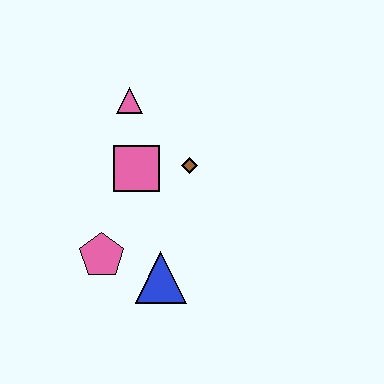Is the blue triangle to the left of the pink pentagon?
No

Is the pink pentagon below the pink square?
Yes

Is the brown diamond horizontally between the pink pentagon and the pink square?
No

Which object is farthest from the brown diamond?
The pink pentagon is farthest from the brown diamond.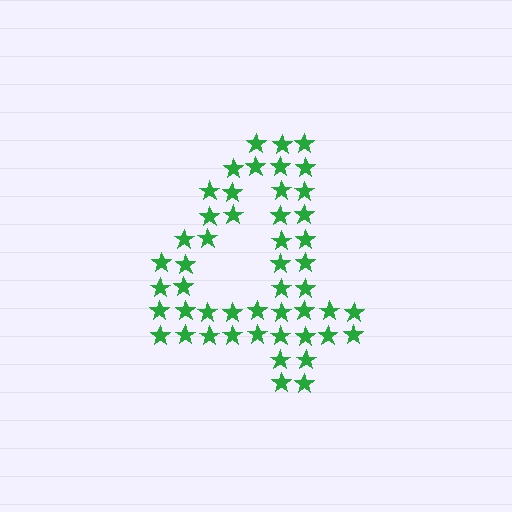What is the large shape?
The large shape is the digit 4.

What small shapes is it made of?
It is made of small stars.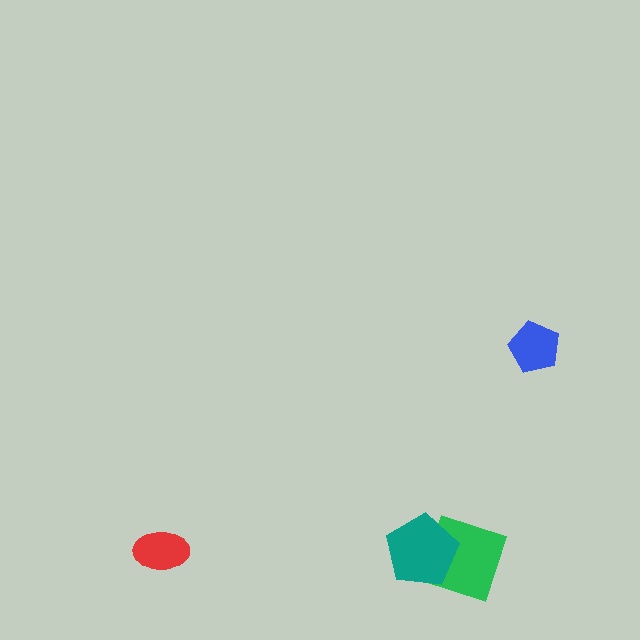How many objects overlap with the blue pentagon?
0 objects overlap with the blue pentagon.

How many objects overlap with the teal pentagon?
1 object overlaps with the teal pentagon.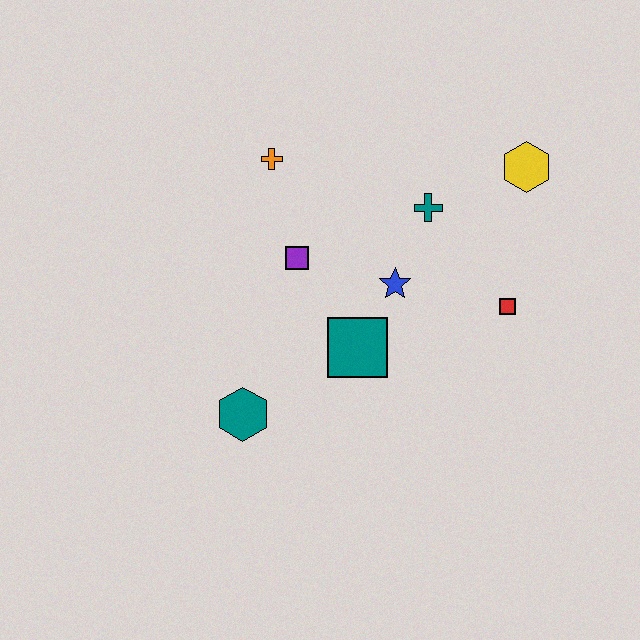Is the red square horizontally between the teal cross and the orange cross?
No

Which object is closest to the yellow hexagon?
The teal cross is closest to the yellow hexagon.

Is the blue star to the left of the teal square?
No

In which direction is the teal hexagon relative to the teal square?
The teal hexagon is to the left of the teal square.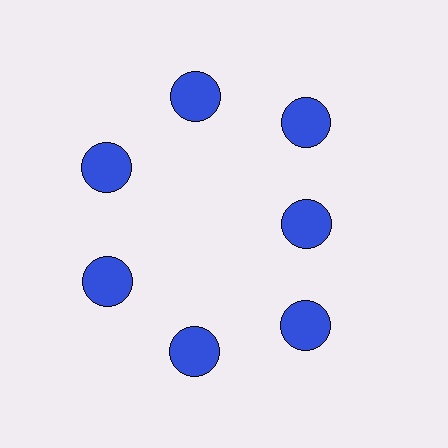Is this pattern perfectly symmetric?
No. The 7 blue circles are arranged in a ring, but one element near the 3 o'clock position is pulled inward toward the center, breaking the 7-fold rotational symmetry.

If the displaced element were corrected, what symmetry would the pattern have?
It would have 7-fold rotational symmetry — the pattern would map onto itself every 51 degrees.